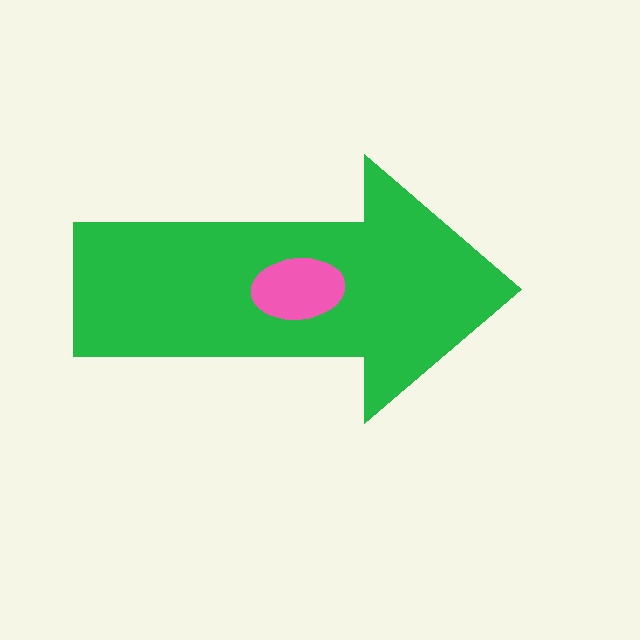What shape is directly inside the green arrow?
The pink ellipse.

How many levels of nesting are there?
2.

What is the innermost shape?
The pink ellipse.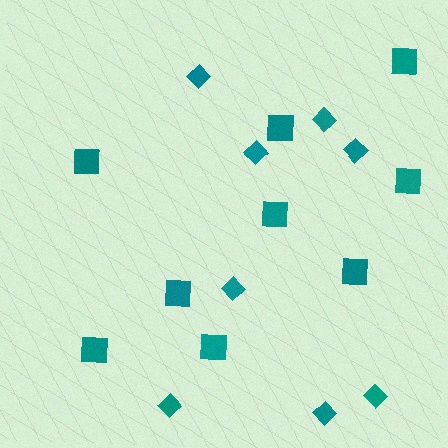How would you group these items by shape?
There are 2 groups: one group of diamonds (8) and one group of squares (9).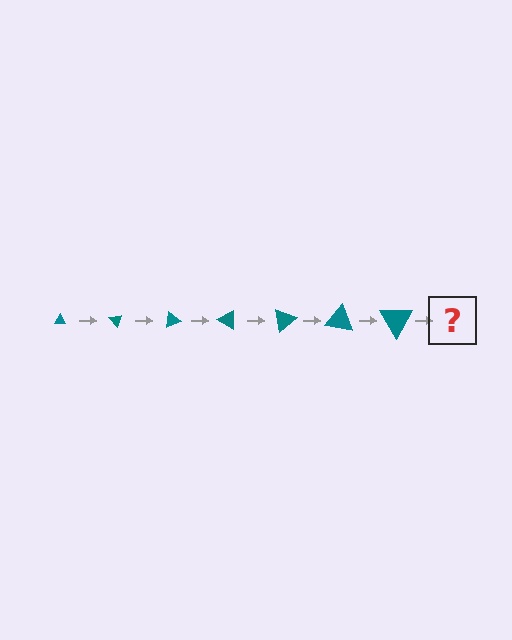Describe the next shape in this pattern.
It should be a triangle, larger than the previous one and rotated 350 degrees from the start.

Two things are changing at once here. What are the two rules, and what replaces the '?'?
The two rules are that the triangle grows larger each step and it rotates 50 degrees each step. The '?' should be a triangle, larger than the previous one and rotated 350 degrees from the start.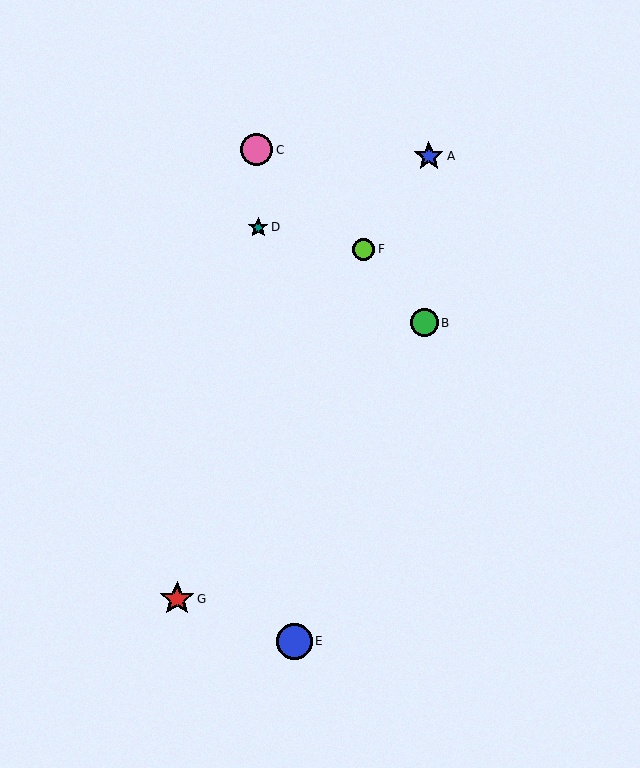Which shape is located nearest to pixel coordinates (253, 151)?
The pink circle (labeled C) at (256, 150) is nearest to that location.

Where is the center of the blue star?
The center of the blue star is at (429, 156).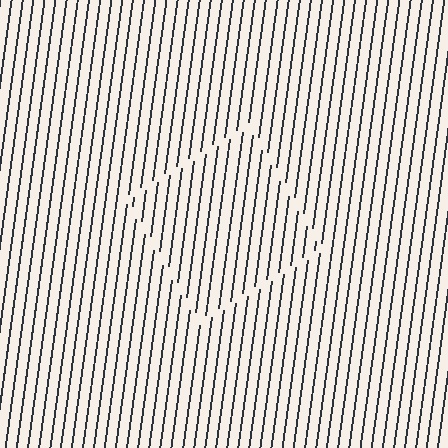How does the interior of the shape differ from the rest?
The interior of the shape contains the same grating, shifted by half a period — the contour is defined by the phase discontinuity where line-ends from the inner and outer gratings abut.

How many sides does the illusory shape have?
4 sides — the line-ends trace a square.